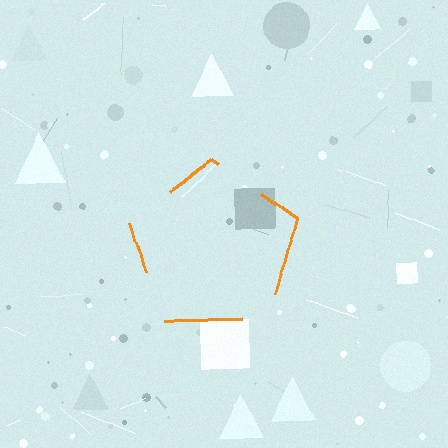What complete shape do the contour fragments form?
The contour fragments form a pentagon.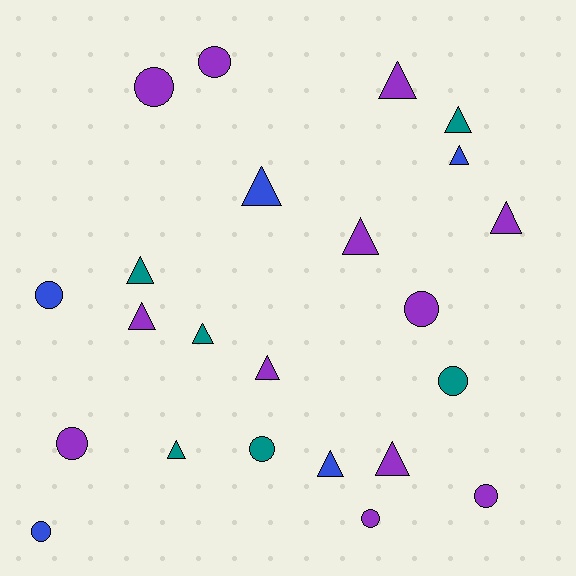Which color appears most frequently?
Purple, with 12 objects.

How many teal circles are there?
There are 2 teal circles.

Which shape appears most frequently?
Triangle, with 13 objects.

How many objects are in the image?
There are 23 objects.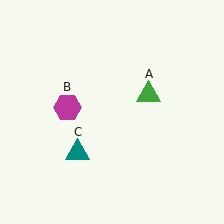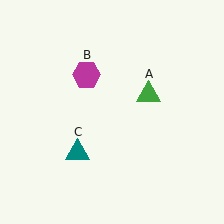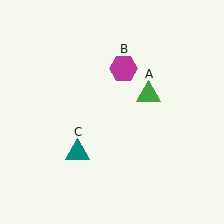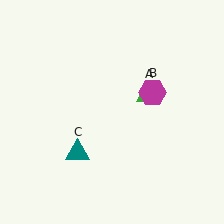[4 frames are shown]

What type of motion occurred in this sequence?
The magenta hexagon (object B) rotated clockwise around the center of the scene.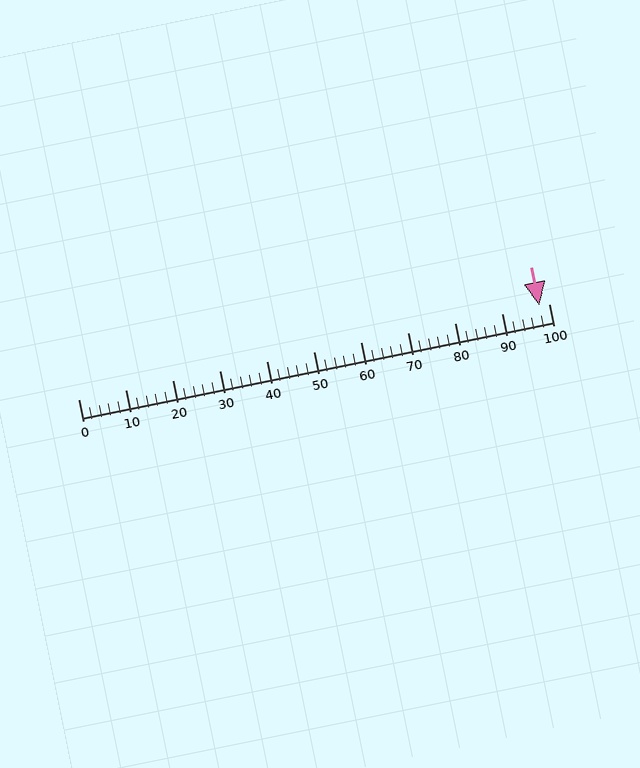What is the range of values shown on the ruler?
The ruler shows values from 0 to 100.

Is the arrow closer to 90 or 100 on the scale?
The arrow is closer to 100.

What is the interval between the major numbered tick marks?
The major tick marks are spaced 10 units apart.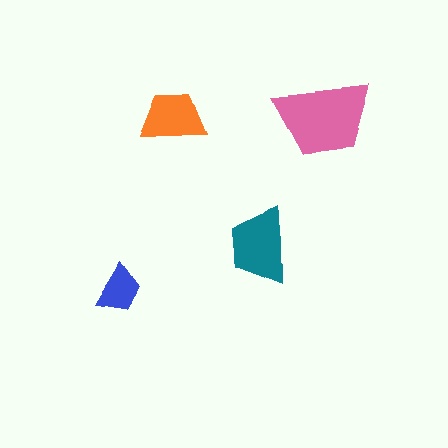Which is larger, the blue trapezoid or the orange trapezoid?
The orange one.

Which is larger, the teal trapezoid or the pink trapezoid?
The pink one.